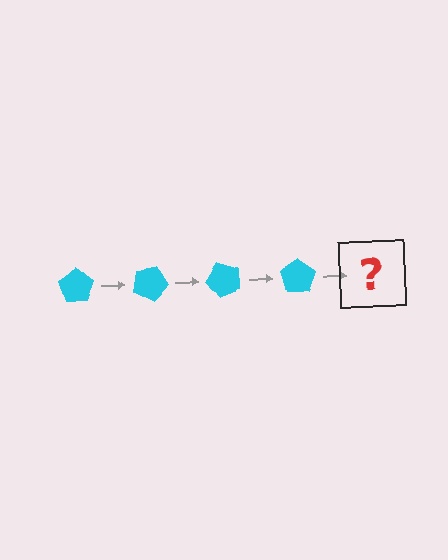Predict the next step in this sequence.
The next step is a cyan pentagon rotated 100 degrees.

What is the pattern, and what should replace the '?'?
The pattern is that the pentagon rotates 25 degrees each step. The '?' should be a cyan pentagon rotated 100 degrees.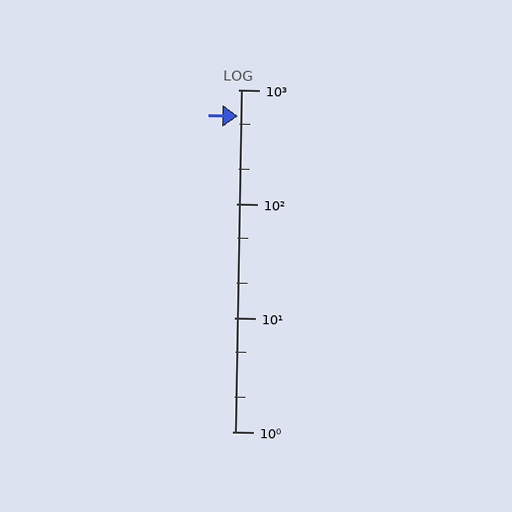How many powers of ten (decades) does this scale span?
The scale spans 3 decades, from 1 to 1000.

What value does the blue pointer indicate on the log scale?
The pointer indicates approximately 580.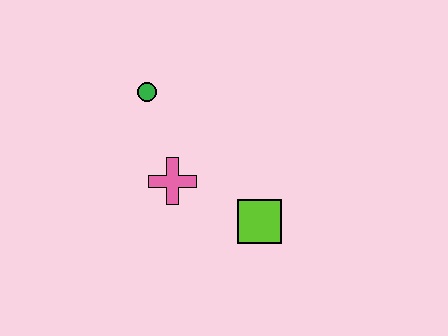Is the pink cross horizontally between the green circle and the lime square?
Yes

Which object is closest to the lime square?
The pink cross is closest to the lime square.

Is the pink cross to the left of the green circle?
No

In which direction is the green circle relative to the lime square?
The green circle is above the lime square.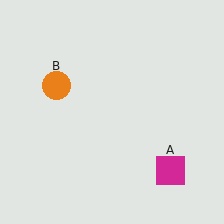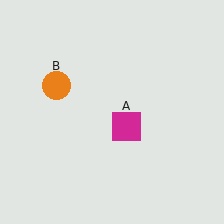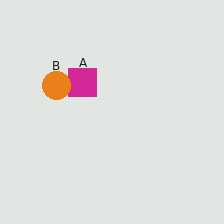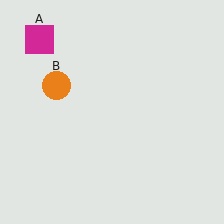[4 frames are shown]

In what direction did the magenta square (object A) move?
The magenta square (object A) moved up and to the left.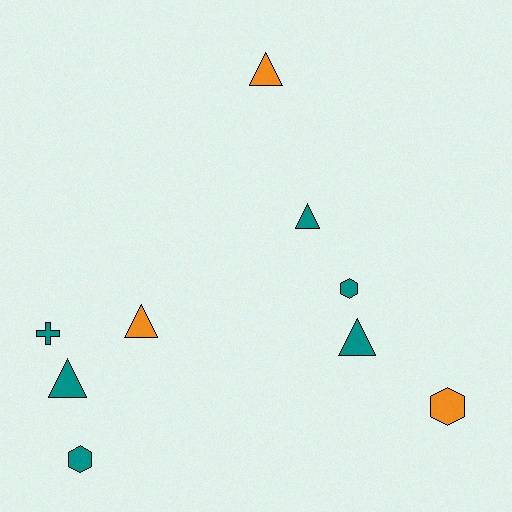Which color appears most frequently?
Teal, with 6 objects.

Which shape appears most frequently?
Triangle, with 5 objects.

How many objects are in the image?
There are 9 objects.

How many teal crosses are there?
There is 1 teal cross.